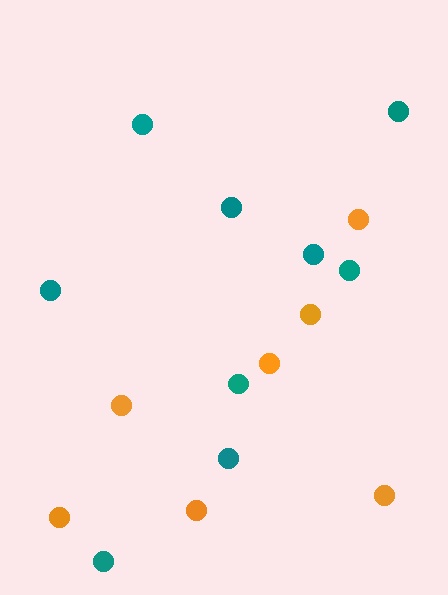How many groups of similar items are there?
There are 2 groups: one group of teal circles (9) and one group of orange circles (7).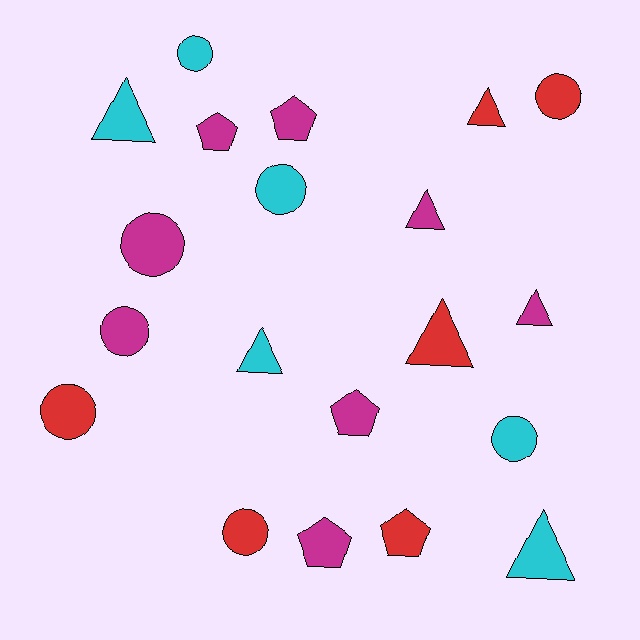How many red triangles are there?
There are 2 red triangles.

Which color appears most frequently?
Magenta, with 8 objects.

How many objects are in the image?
There are 20 objects.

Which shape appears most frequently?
Circle, with 8 objects.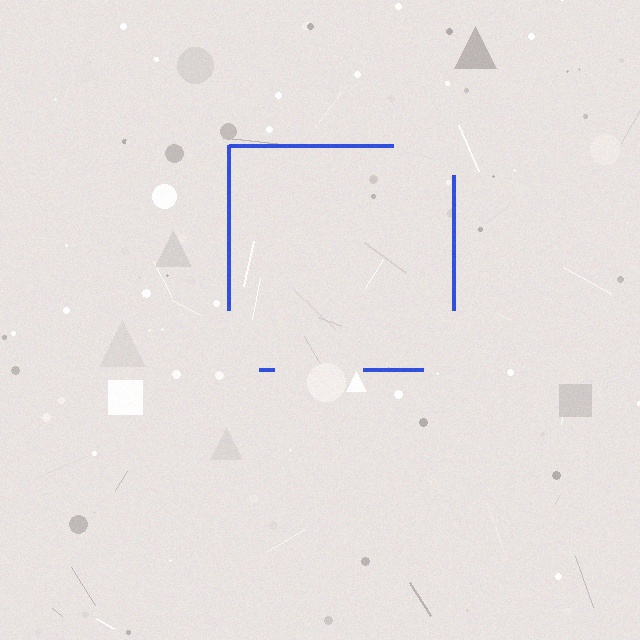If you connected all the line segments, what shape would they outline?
They would outline a square.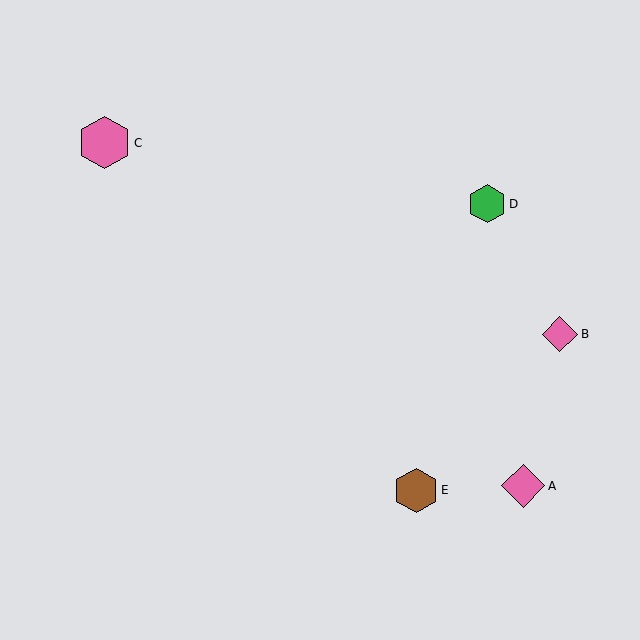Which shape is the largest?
The pink hexagon (labeled C) is the largest.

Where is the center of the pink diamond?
The center of the pink diamond is at (560, 334).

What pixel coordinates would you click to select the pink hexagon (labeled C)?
Click at (105, 143) to select the pink hexagon C.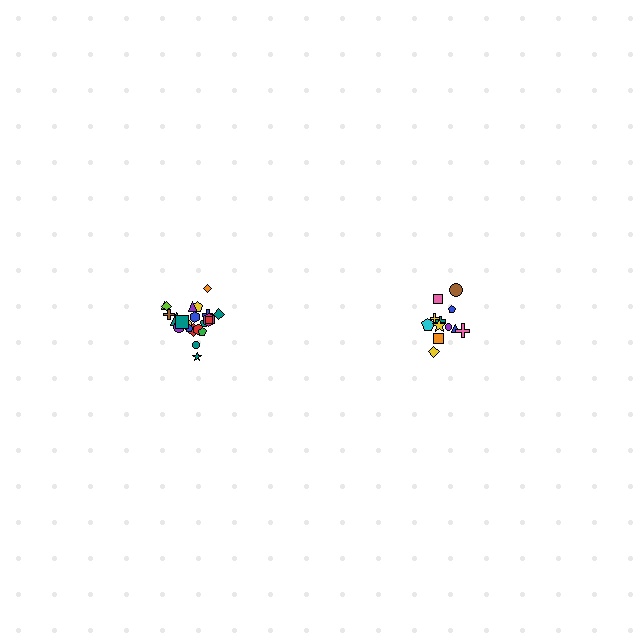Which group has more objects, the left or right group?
The left group.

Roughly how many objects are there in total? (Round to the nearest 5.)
Roughly 35 objects in total.